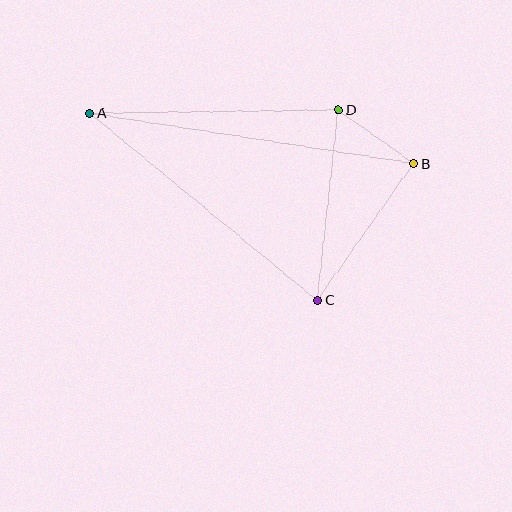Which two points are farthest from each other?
Points A and B are farthest from each other.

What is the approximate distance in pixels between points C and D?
The distance between C and D is approximately 192 pixels.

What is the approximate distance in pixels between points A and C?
The distance between A and C is approximately 294 pixels.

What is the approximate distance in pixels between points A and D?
The distance between A and D is approximately 248 pixels.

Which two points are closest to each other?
Points B and D are closest to each other.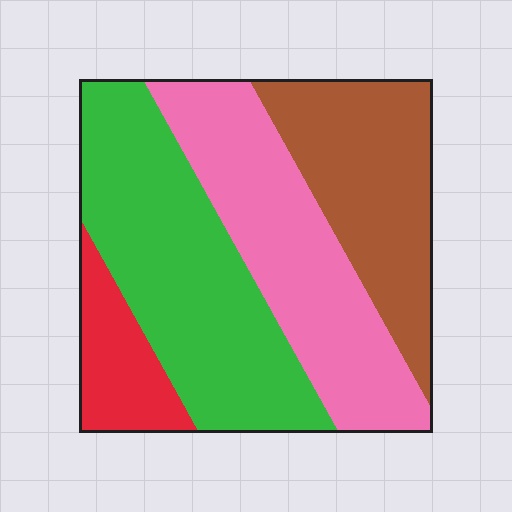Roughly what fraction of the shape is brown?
Brown covers around 25% of the shape.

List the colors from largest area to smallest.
From largest to smallest: green, pink, brown, red.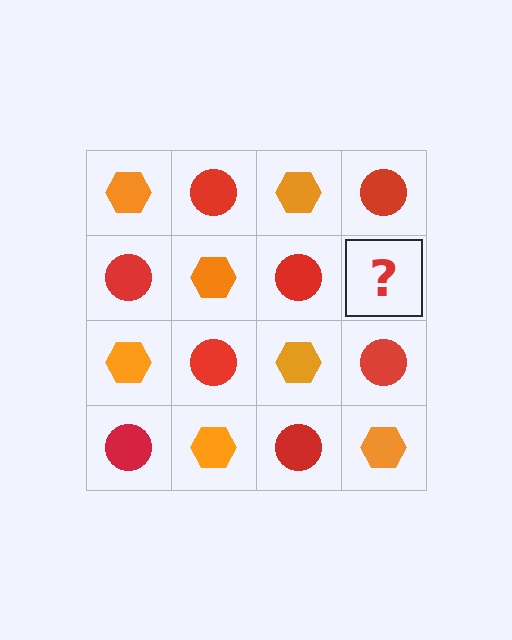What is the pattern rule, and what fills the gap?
The rule is that it alternates orange hexagon and red circle in a checkerboard pattern. The gap should be filled with an orange hexagon.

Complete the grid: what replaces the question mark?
The question mark should be replaced with an orange hexagon.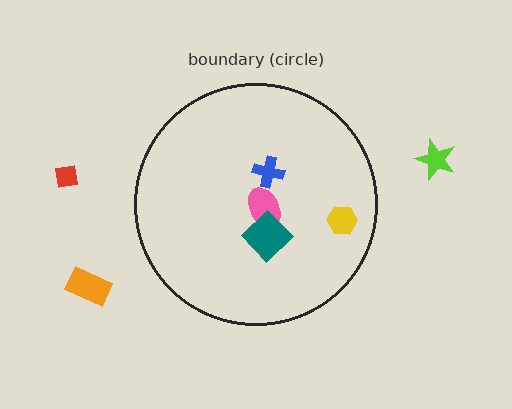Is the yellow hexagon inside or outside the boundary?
Inside.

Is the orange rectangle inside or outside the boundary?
Outside.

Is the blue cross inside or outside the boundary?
Inside.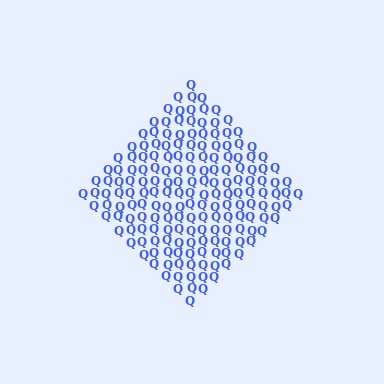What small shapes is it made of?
It is made of small letter Q's.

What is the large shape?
The large shape is a diamond.